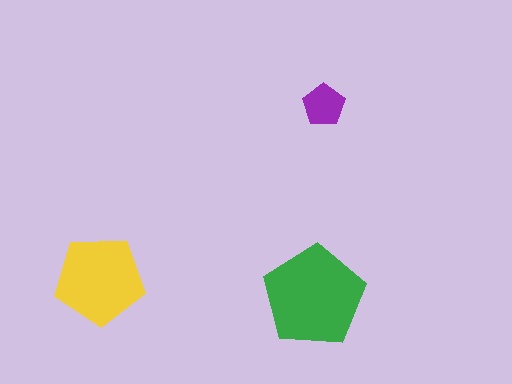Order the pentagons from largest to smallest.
the green one, the yellow one, the purple one.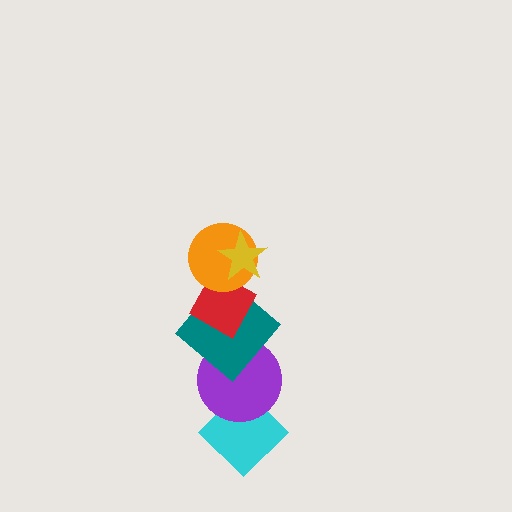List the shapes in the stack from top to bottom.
From top to bottom: the yellow star, the orange circle, the red diamond, the teal diamond, the purple circle, the cyan diamond.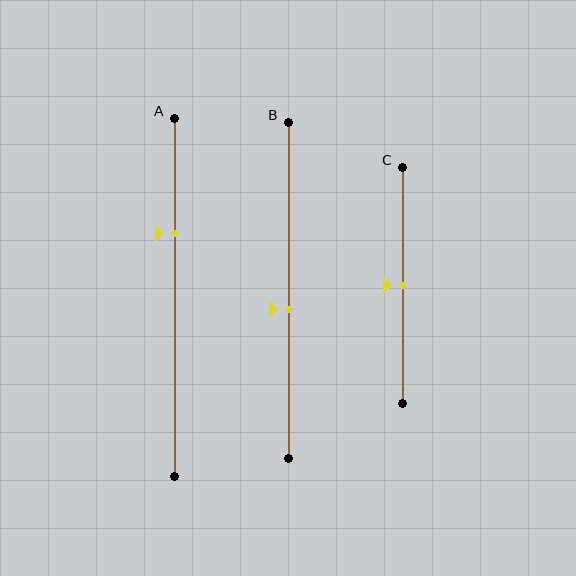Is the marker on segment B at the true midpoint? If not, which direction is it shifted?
No, the marker on segment B is shifted downward by about 6% of the segment length.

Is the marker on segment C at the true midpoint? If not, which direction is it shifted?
Yes, the marker on segment C is at the true midpoint.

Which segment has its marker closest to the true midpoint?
Segment C has its marker closest to the true midpoint.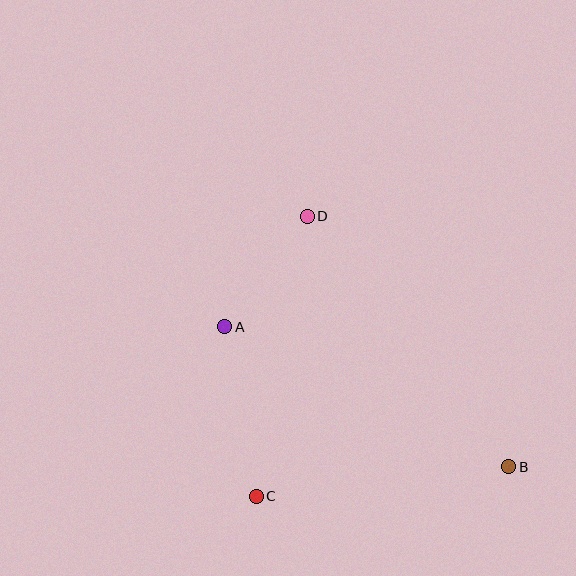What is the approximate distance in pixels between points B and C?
The distance between B and C is approximately 254 pixels.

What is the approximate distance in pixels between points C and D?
The distance between C and D is approximately 285 pixels.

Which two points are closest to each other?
Points A and D are closest to each other.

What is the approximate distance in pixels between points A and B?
The distance between A and B is approximately 317 pixels.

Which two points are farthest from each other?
Points B and D are farthest from each other.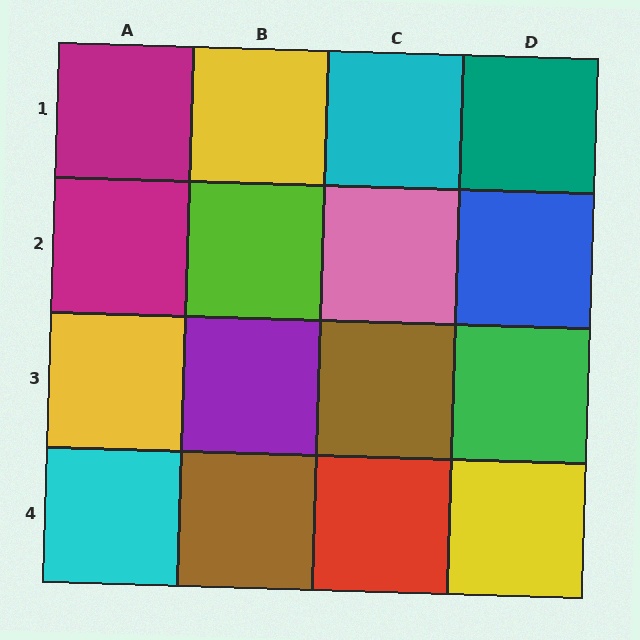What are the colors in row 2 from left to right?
Magenta, lime, pink, blue.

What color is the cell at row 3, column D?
Green.